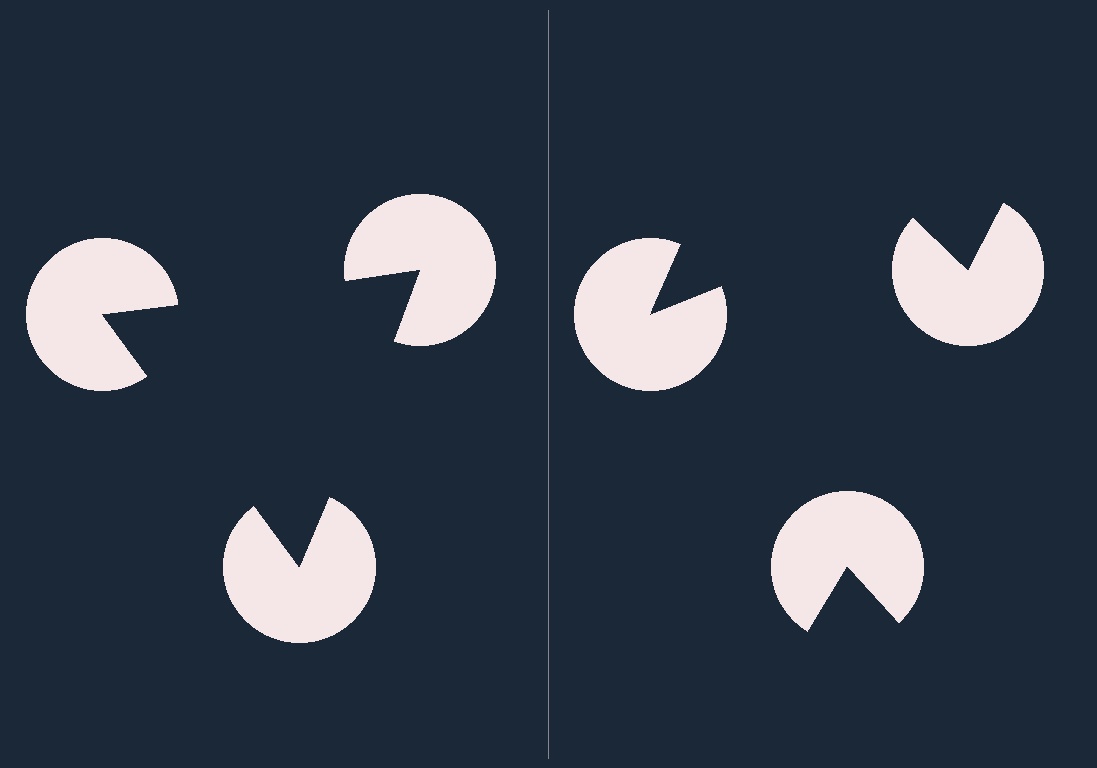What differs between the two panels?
The pac-man discs are positioned identically on both sides; only the wedge orientations differ. On the left they align to a triangle; on the right they are misaligned.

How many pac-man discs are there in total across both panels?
6 — 3 on each side.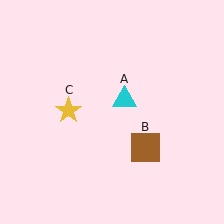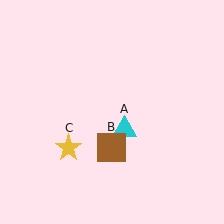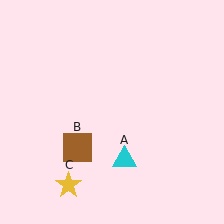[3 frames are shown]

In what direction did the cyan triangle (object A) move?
The cyan triangle (object A) moved down.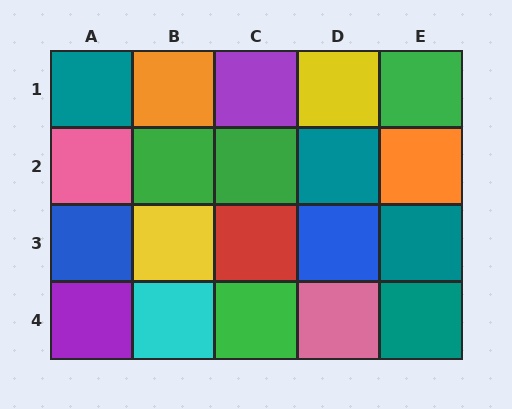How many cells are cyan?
1 cell is cyan.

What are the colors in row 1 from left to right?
Teal, orange, purple, yellow, green.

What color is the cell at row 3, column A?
Blue.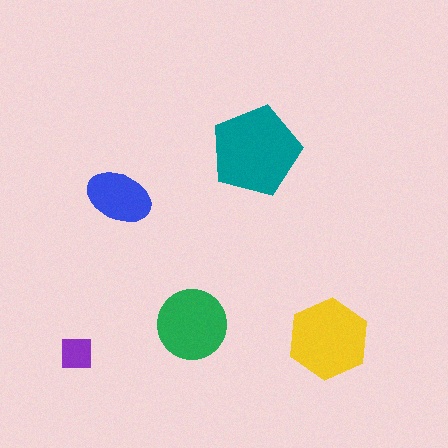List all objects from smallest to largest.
The purple square, the blue ellipse, the green circle, the yellow hexagon, the teal pentagon.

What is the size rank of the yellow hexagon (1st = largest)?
2nd.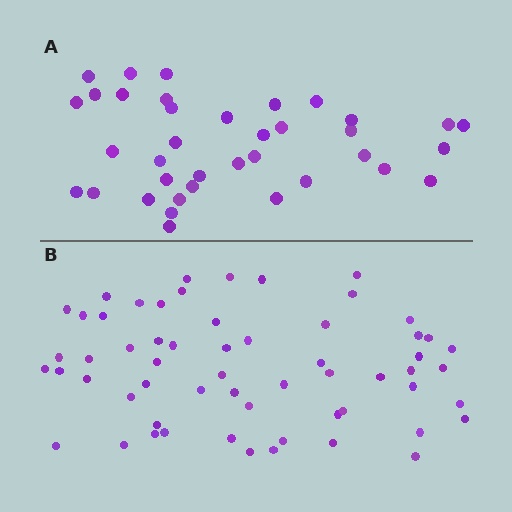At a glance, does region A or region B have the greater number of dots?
Region B (the bottom region) has more dots.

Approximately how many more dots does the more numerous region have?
Region B has approximately 20 more dots than region A.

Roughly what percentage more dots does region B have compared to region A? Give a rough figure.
About 60% more.